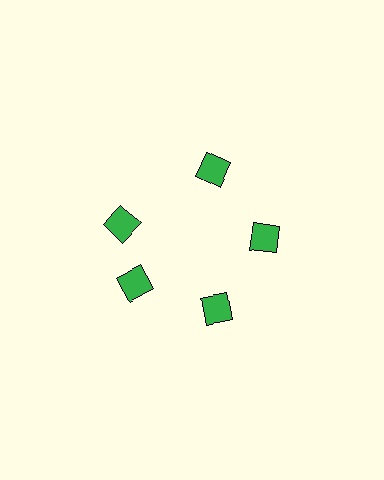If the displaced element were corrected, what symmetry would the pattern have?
It would have 5-fold rotational symmetry — the pattern would map onto itself every 72 degrees.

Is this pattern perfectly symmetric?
No. The 5 green squares are arranged in a ring, but one element near the 10 o'clock position is rotated out of alignment along the ring, breaking the 5-fold rotational symmetry.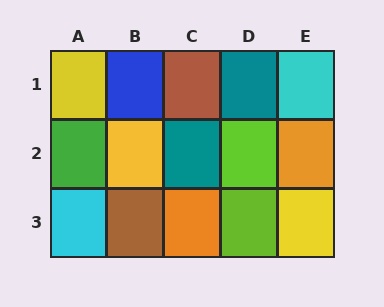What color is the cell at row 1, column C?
Brown.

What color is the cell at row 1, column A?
Yellow.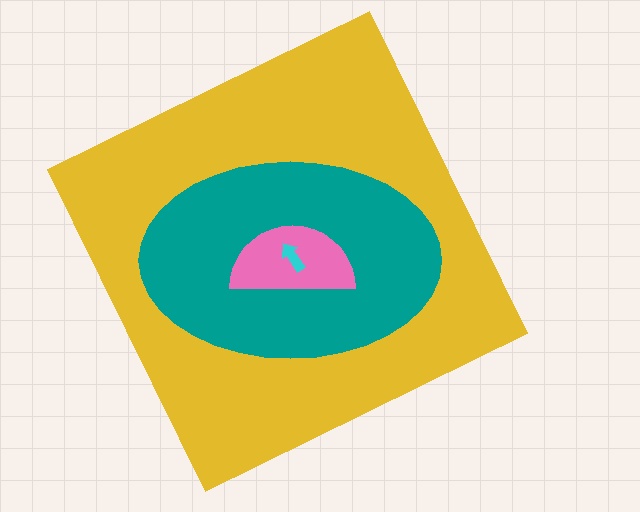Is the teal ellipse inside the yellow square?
Yes.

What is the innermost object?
The cyan arrow.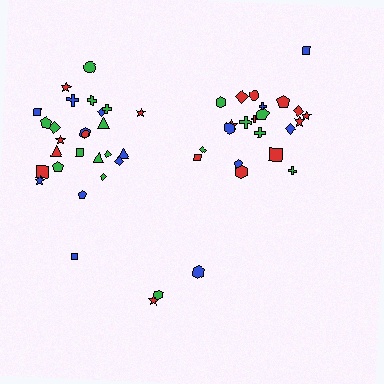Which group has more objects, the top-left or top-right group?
The top-left group.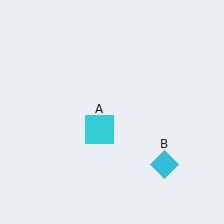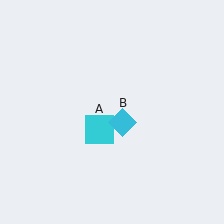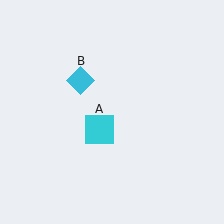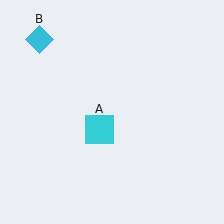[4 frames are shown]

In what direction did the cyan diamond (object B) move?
The cyan diamond (object B) moved up and to the left.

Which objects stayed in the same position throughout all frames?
Cyan square (object A) remained stationary.